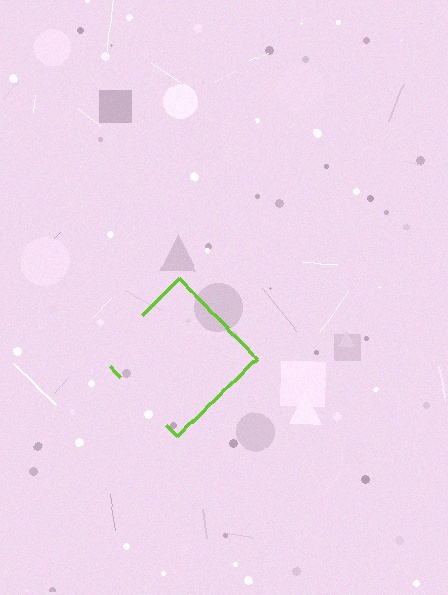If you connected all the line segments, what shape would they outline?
They would outline a diamond.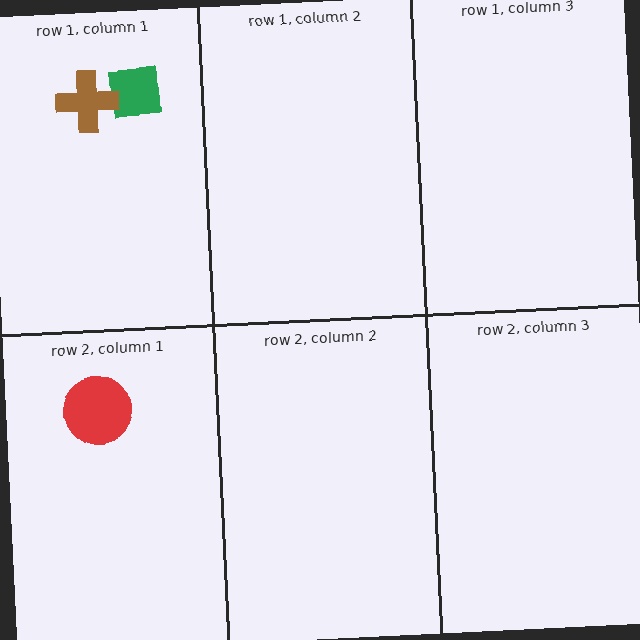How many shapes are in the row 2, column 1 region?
1.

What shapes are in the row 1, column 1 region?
The green square, the brown cross.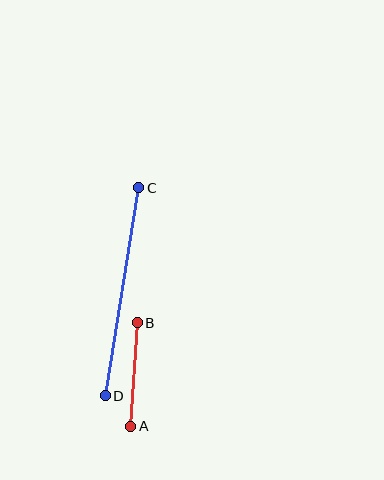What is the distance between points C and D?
The distance is approximately 211 pixels.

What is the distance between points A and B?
The distance is approximately 103 pixels.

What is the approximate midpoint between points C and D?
The midpoint is at approximately (122, 292) pixels.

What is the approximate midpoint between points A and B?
The midpoint is at approximately (134, 375) pixels.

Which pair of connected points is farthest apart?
Points C and D are farthest apart.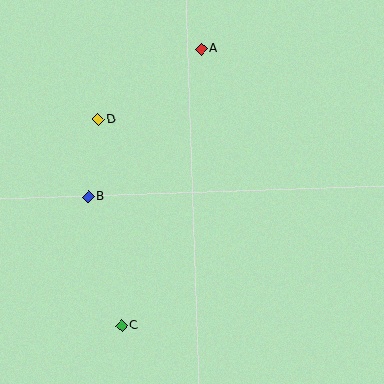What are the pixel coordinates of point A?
Point A is at (201, 49).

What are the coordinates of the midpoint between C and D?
The midpoint between C and D is at (110, 222).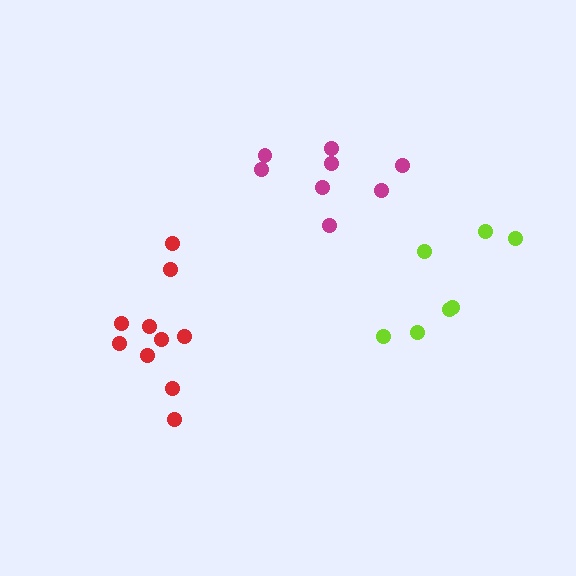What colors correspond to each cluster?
The clusters are colored: red, lime, magenta.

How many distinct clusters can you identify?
There are 3 distinct clusters.